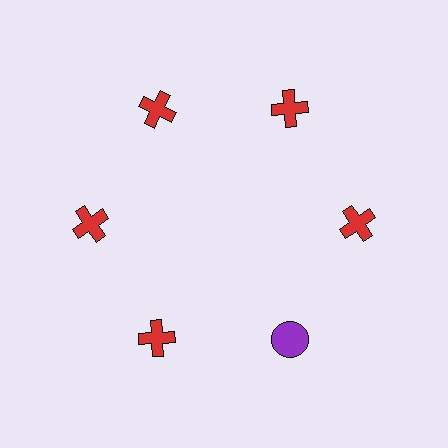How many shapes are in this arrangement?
There are 6 shapes arranged in a ring pattern.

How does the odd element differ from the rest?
It differs in both color (purple instead of red) and shape (circle instead of cross).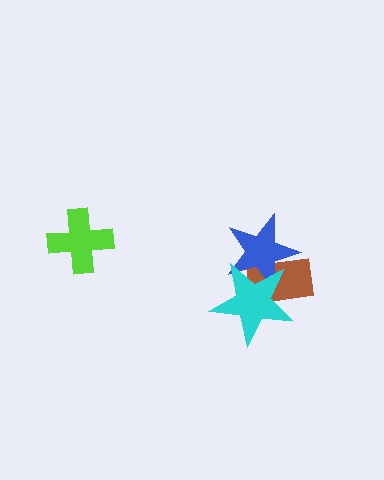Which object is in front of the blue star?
The cyan star is in front of the blue star.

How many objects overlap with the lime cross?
0 objects overlap with the lime cross.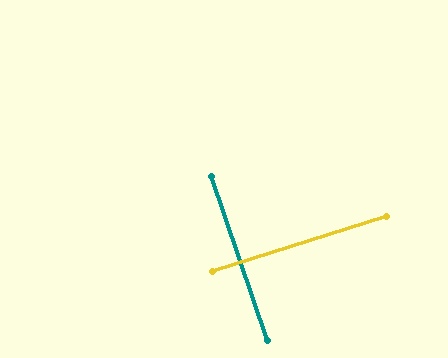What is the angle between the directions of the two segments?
Approximately 89 degrees.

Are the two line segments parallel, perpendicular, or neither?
Perpendicular — they meet at approximately 89°.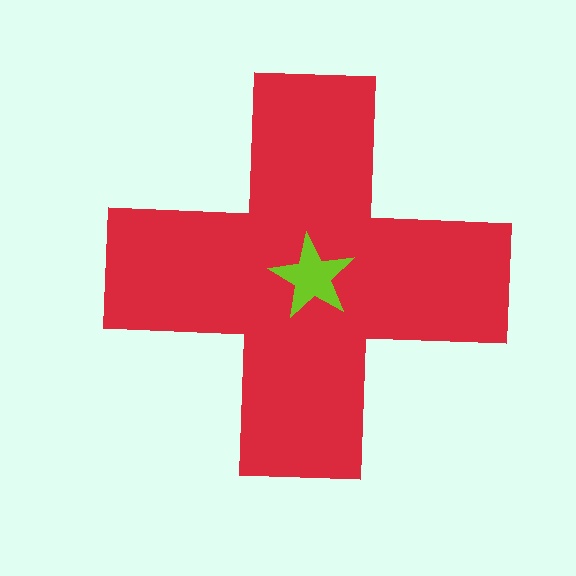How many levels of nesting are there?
2.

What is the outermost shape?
The red cross.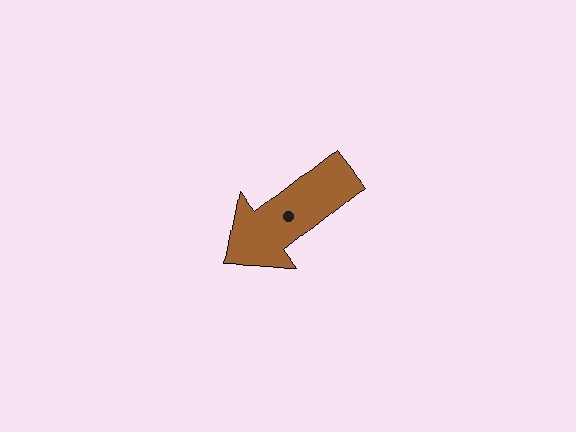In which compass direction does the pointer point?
Southwest.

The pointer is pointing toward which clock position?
Roughly 8 o'clock.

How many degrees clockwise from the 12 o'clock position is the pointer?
Approximately 232 degrees.